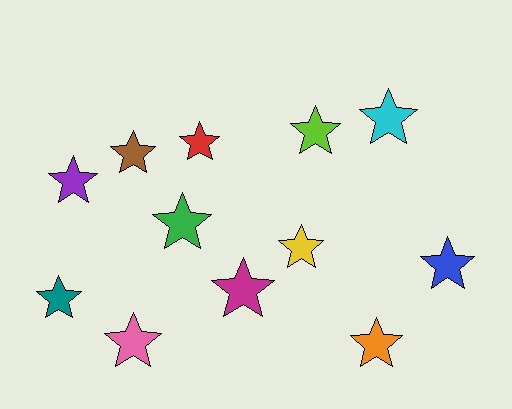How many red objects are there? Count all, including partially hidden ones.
There is 1 red object.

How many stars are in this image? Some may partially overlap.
There are 12 stars.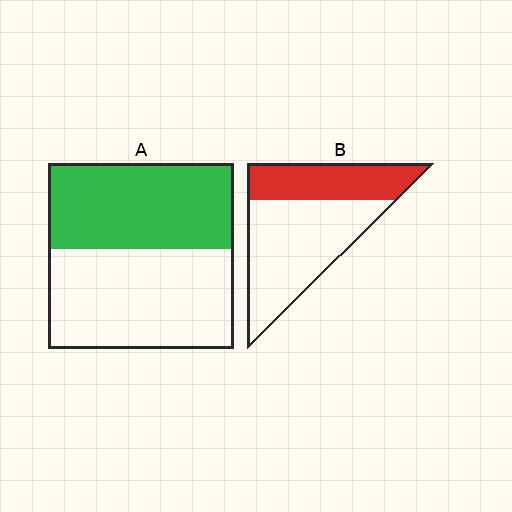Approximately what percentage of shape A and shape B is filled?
A is approximately 45% and B is approximately 35%.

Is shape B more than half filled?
No.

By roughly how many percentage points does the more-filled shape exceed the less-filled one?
By roughly 10 percentage points (A over B).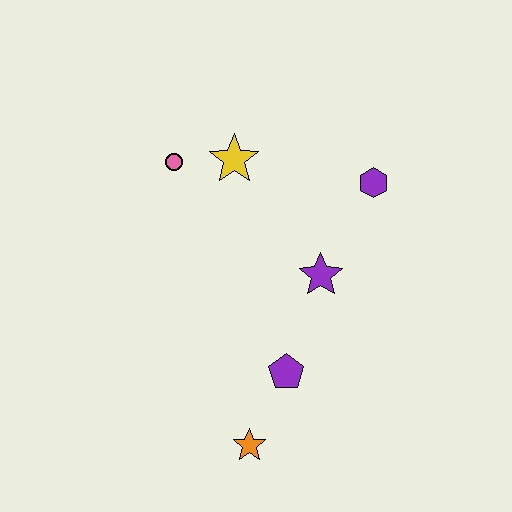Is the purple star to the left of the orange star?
No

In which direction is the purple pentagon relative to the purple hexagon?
The purple pentagon is below the purple hexagon.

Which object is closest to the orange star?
The purple pentagon is closest to the orange star.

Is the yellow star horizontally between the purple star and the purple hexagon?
No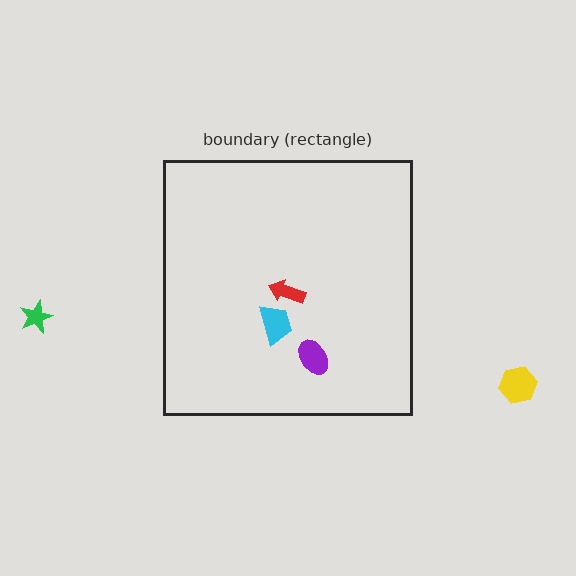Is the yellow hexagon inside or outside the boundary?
Outside.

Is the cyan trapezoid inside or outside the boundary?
Inside.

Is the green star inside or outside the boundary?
Outside.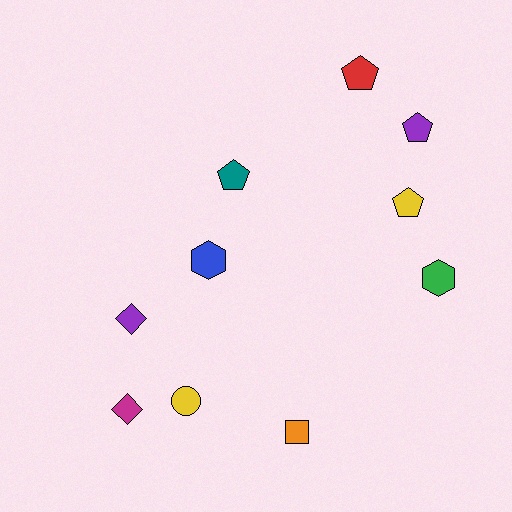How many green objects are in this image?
There is 1 green object.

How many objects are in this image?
There are 10 objects.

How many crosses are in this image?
There are no crosses.